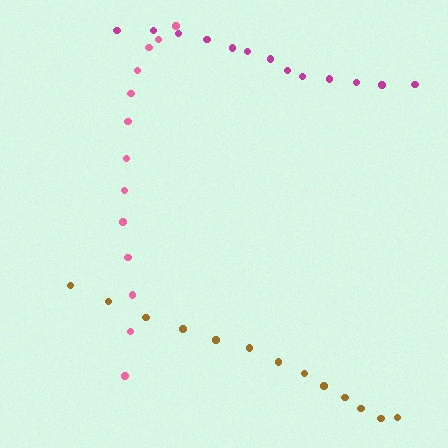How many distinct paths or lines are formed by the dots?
There are 3 distinct paths.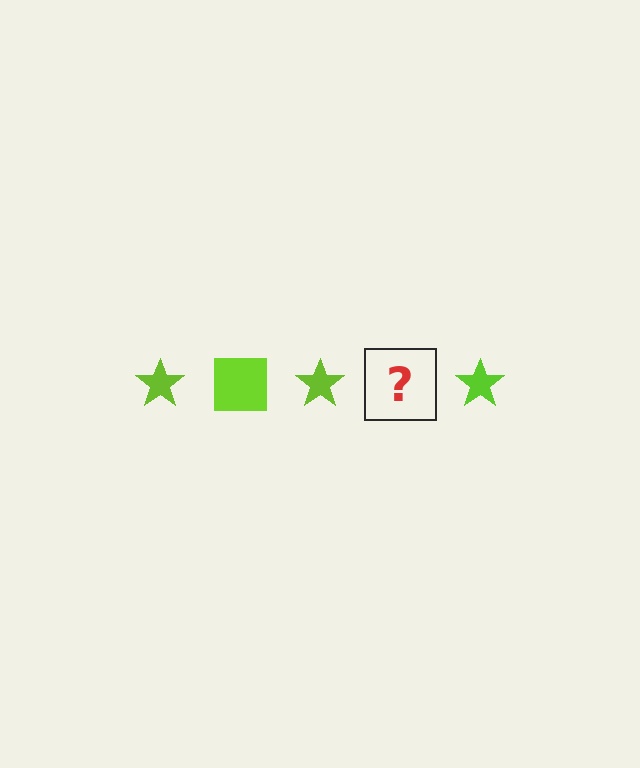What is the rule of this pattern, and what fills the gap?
The rule is that the pattern cycles through star, square shapes in lime. The gap should be filled with a lime square.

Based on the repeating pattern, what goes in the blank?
The blank should be a lime square.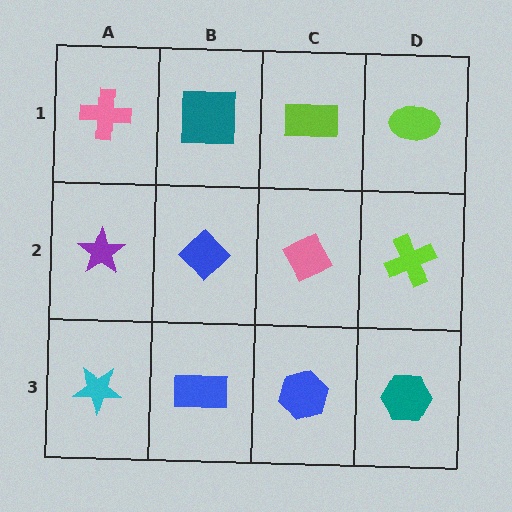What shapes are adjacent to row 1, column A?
A purple star (row 2, column A), a teal square (row 1, column B).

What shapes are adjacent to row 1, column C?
A pink diamond (row 2, column C), a teal square (row 1, column B), a lime ellipse (row 1, column D).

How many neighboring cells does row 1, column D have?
2.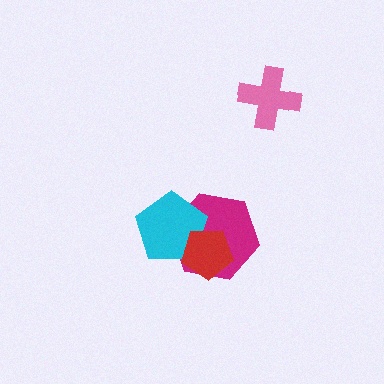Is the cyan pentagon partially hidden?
Yes, it is partially covered by another shape.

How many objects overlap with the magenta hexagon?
2 objects overlap with the magenta hexagon.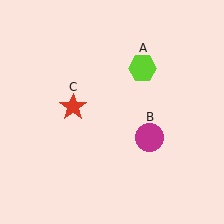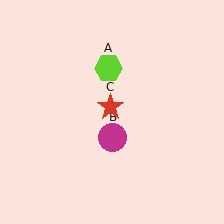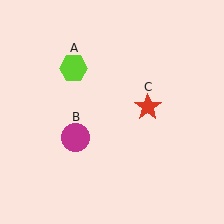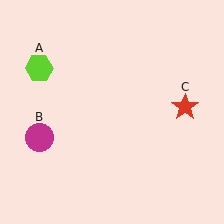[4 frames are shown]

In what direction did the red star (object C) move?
The red star (object C) moved right.